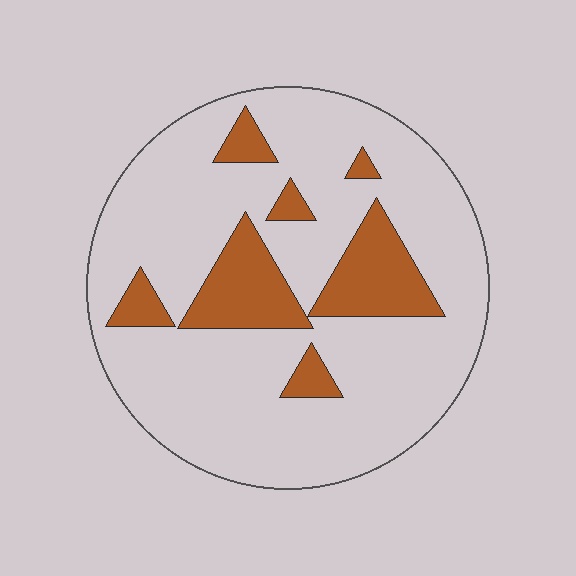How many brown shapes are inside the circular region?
7.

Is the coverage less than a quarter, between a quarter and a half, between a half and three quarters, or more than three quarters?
Less than a quarter.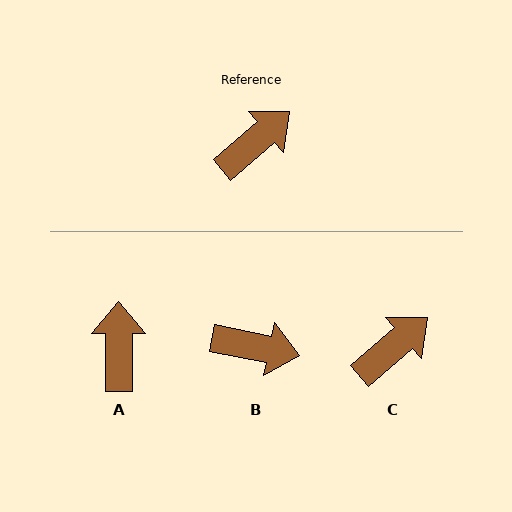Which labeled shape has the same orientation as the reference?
C.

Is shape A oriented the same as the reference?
No, it is off by about 49 degrees.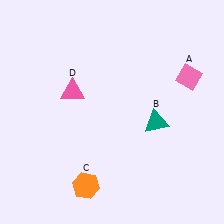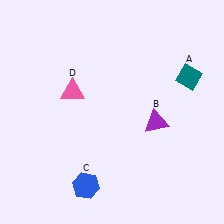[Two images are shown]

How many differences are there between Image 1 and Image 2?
There are 3 differences between the two images.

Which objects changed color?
A changed from pink to teal. B changed from teal to purple. C changed from orange to blue.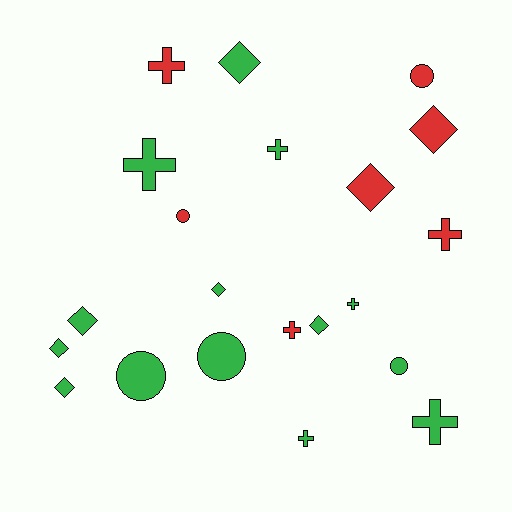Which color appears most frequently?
Green, with 14 objects.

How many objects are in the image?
There are 21 objects.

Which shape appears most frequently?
Diamond, with 8 objects.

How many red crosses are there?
There are 3 red crosses.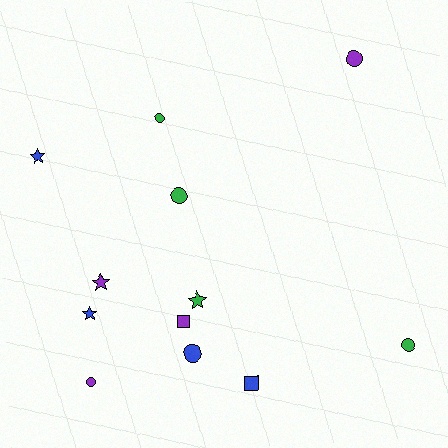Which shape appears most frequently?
Circle, with 6 objects.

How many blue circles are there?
There is 1 blue circle.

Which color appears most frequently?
Blue, with 4 objects.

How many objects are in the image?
There are 12 objects.